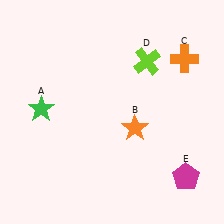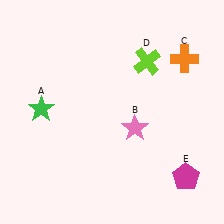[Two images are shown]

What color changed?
The star (B) changed from orange in Image 1 to pink in Image 2.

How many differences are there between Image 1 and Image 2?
There is 1 difference between the two images.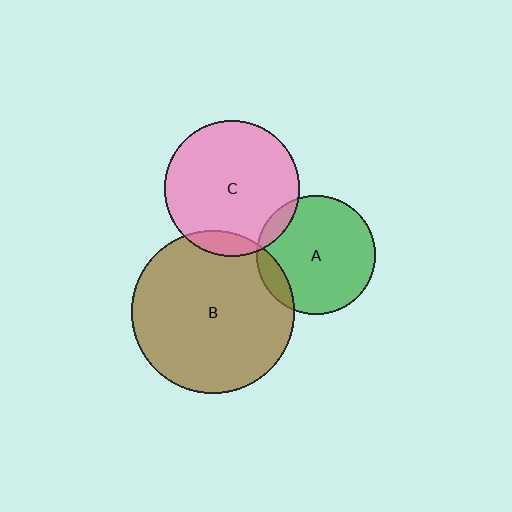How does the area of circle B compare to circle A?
Approximately 1.9 times.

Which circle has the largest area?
Circle B (brown).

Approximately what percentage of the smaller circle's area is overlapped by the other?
Approximately 10%.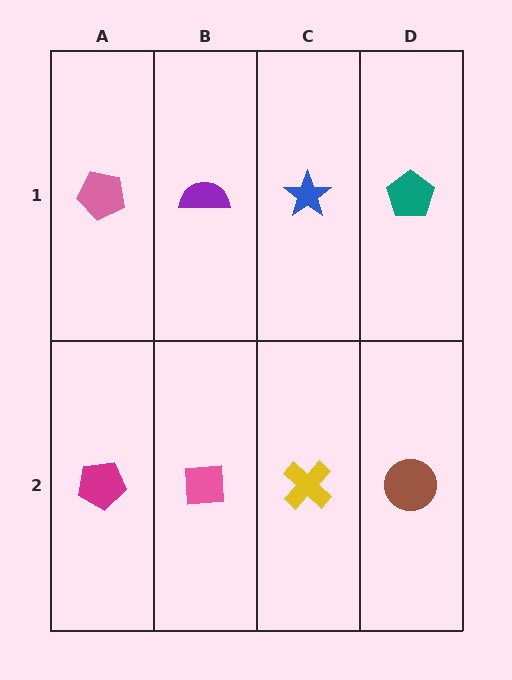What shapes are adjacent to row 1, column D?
A brown circle (row 2, column D), a blue star (row 1, column C).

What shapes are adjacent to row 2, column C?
A blue star (row 1, column C), a pink square (row 2, column B), a brown circle (row 2, column D).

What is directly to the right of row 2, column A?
A pink square.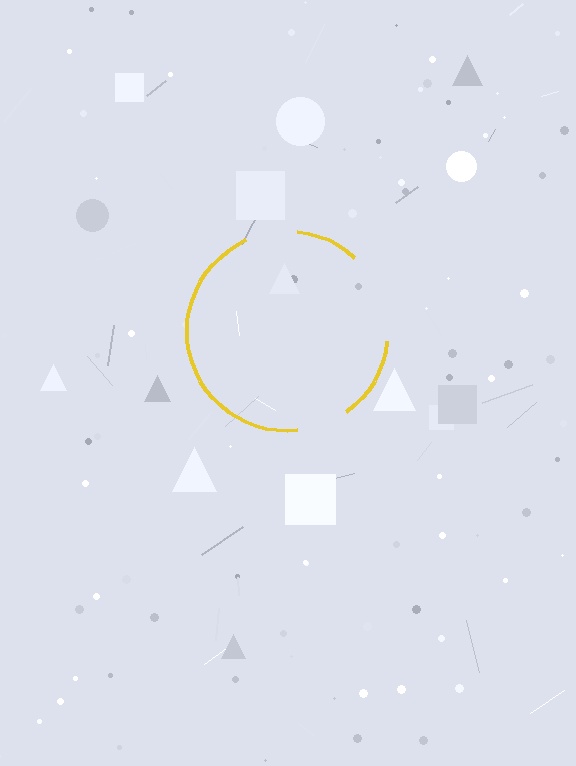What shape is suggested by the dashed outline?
The dashed outline suggests a circle.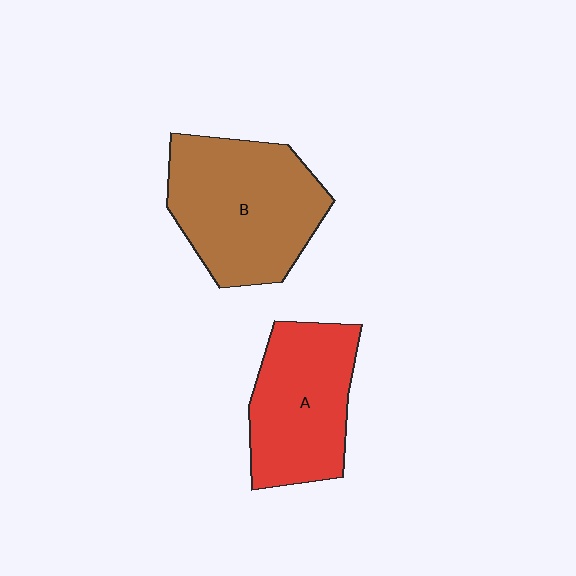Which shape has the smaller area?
Shape A (red).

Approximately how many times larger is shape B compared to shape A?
Approximately 1.2 times.